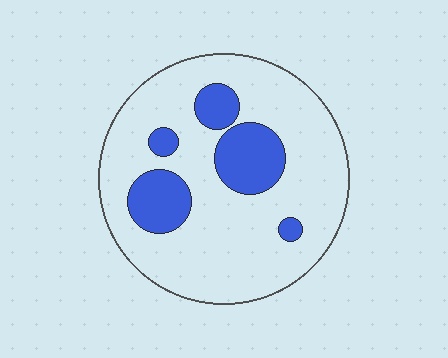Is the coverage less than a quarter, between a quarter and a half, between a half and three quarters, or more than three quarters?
Less than a quarter.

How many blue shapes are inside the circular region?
5.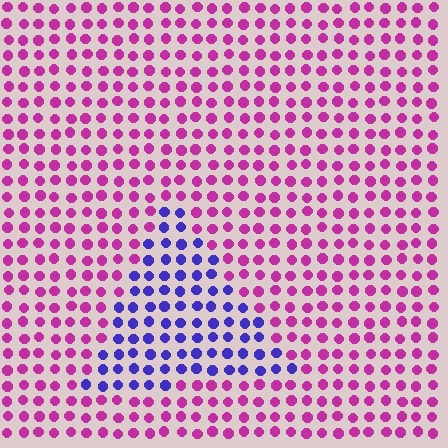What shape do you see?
I see a triangle.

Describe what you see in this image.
The image is filled with small magenta elements in a uniform arrangement. A triangle-shaped region is visible where the elements are tinted to a slightly different hue, forming a subtle color boundary.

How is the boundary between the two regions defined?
The boundary is defined purely by a slight shift in hue (about 66 degrees). Spacing, size, and orientation are identical on both sides.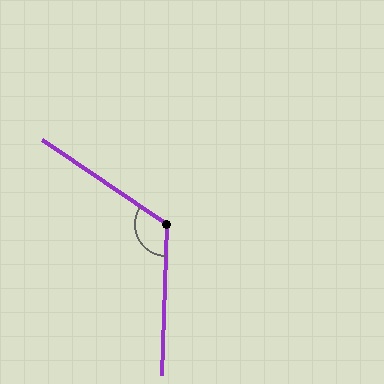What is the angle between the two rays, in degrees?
Approximately 122 degrees.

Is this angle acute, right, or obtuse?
It is obtuse.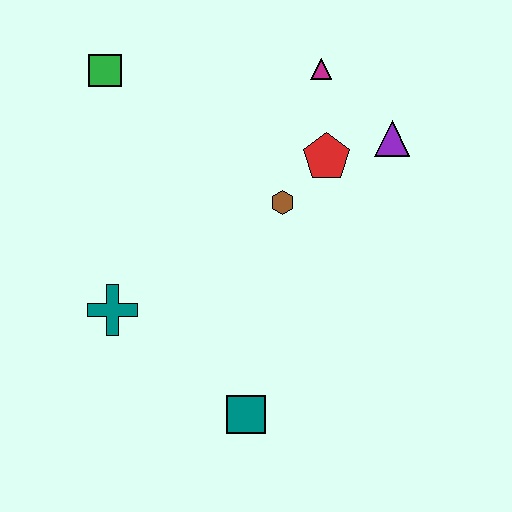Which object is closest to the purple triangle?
The red pentagon is closest to the purple triangle.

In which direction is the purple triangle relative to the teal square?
The purple triangle is above the teal square.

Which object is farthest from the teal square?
The green square is farthest from the teal square.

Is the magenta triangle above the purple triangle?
Yes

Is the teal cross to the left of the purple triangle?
Yes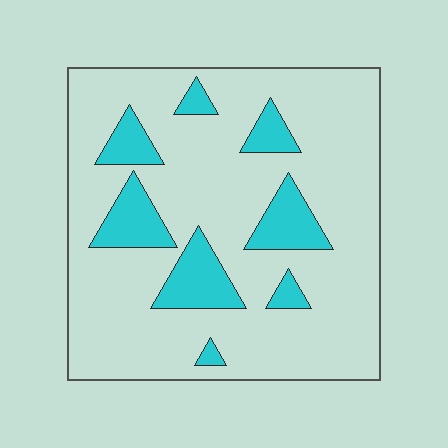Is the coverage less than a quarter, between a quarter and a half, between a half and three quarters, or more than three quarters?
Less than a quarter.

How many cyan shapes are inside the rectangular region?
8.